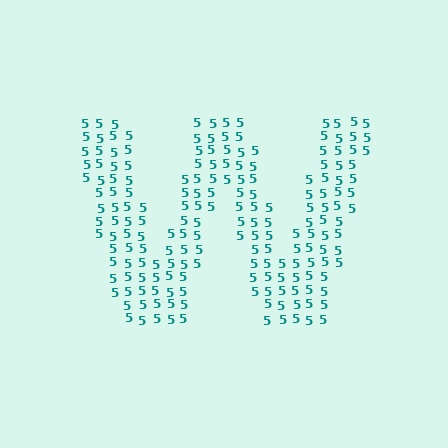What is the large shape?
The large shape is the letter W.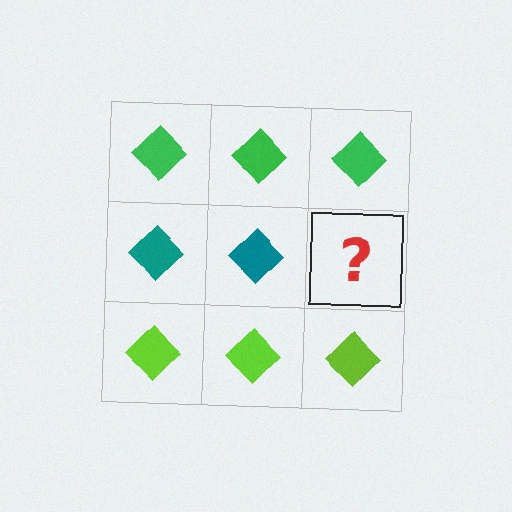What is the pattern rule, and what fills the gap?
The rule is that each row has a consistent color. The gap should be filled with a teal diamond.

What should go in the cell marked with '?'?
The missing cell should contain a teal diamond.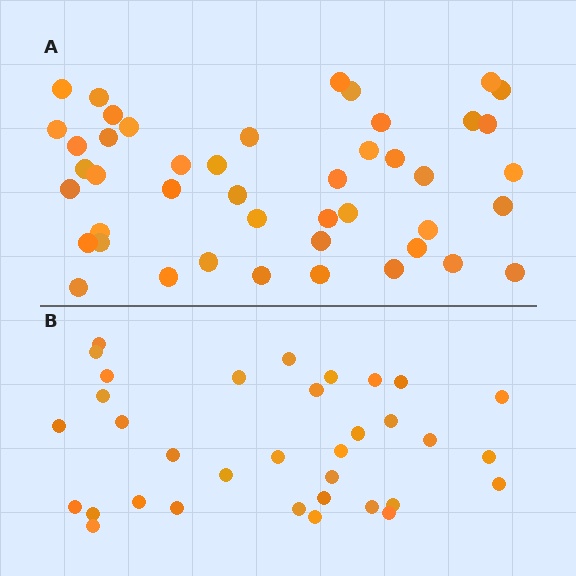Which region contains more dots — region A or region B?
Region A (the top region) has more dots.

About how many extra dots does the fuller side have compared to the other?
Region A has roughly 12 or so more dots than region B.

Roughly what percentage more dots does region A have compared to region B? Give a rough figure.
About 30% more.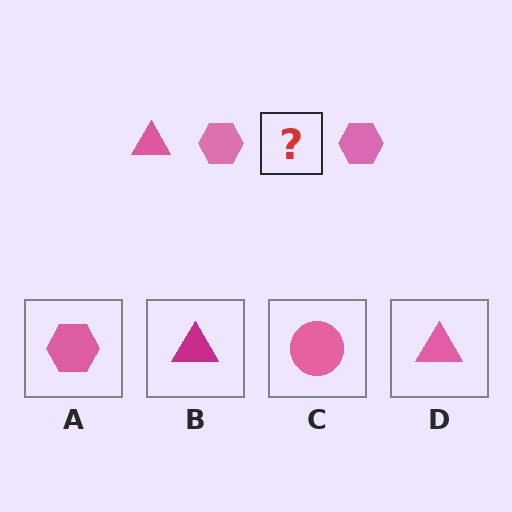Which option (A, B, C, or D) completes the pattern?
D.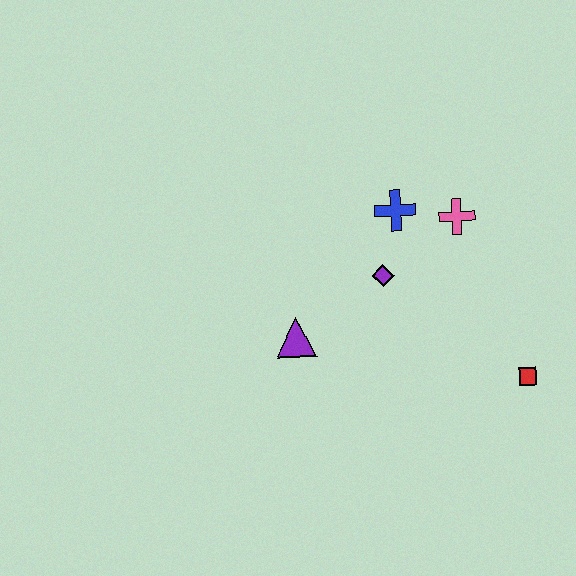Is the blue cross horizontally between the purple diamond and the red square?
Yes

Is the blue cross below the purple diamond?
No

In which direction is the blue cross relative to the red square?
The blue cross is above the red square.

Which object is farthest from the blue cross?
The red square is farthest from the blue cross.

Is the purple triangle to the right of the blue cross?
No